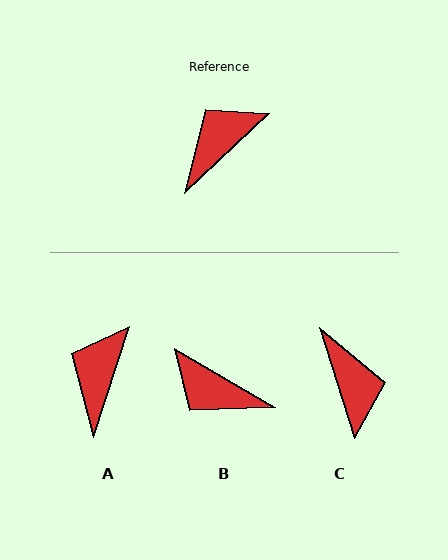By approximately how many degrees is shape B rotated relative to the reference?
Approximately 107 degrees counter-clockwise.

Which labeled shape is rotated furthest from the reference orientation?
C, about 115 degrees away.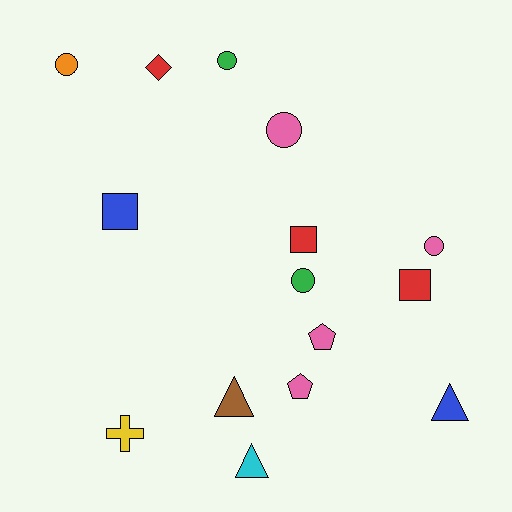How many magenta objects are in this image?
There are no magenta objects.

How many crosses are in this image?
There is 1 cross.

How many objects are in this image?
There are 15 objects.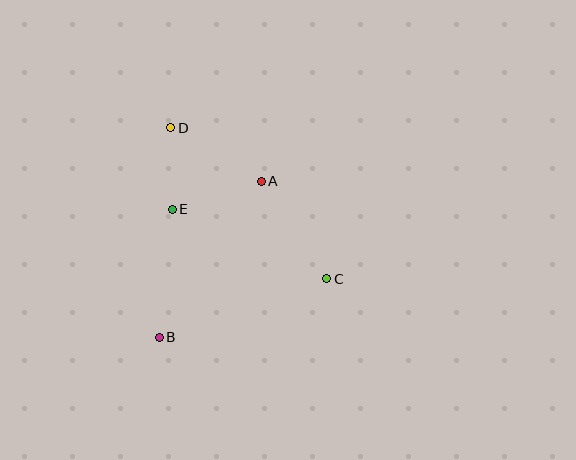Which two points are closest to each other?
Points D and E are closest to each other.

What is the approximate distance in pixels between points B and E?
The distance between B and E is approximately 129 pixels.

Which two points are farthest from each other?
Points C and D are farthest from each other.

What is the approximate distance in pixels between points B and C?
The distance between B and C is approximately 177 pixels.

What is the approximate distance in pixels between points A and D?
The distance between A and D is approximately 105 pixels.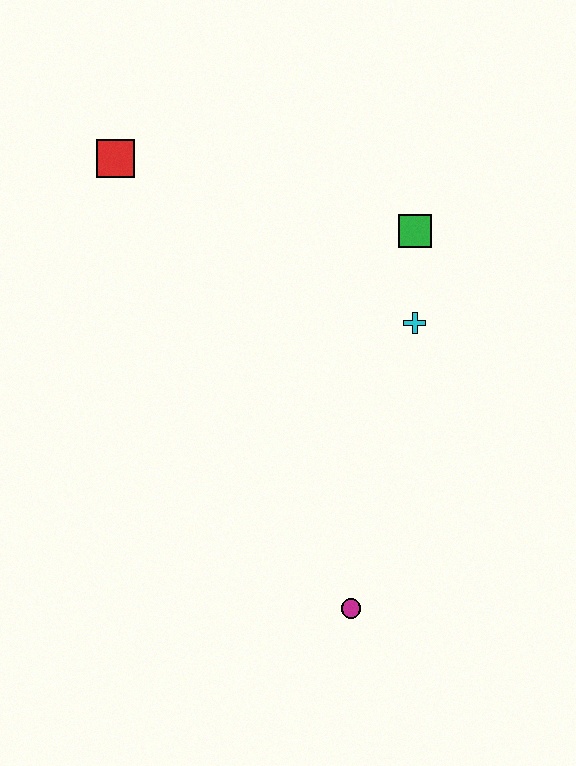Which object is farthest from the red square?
The magenta circle is farthest from the red square.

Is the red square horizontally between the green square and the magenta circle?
No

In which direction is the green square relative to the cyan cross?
The green square is above the cyan cross.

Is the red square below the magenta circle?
No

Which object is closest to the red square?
The green square is closest to the red square.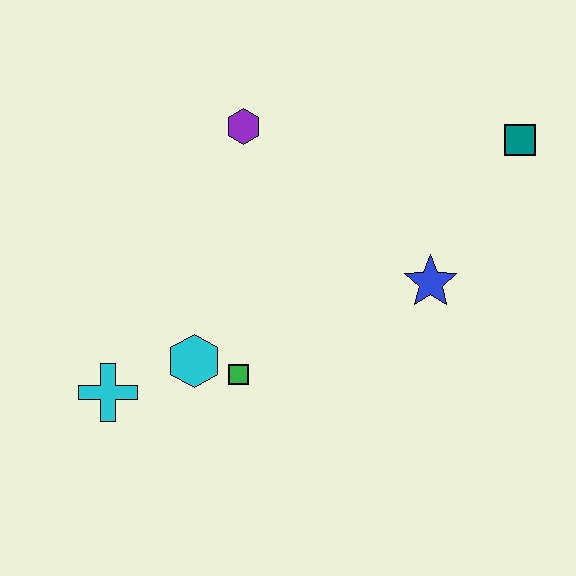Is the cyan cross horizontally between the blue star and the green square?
No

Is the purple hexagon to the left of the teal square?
Yes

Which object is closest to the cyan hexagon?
The green square is closest to the cyan hexagon.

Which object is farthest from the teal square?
The cyan cross is farthest from the teal square.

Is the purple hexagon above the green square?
Yes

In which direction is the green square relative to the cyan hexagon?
The green square is to the right of the cyan hexagon.